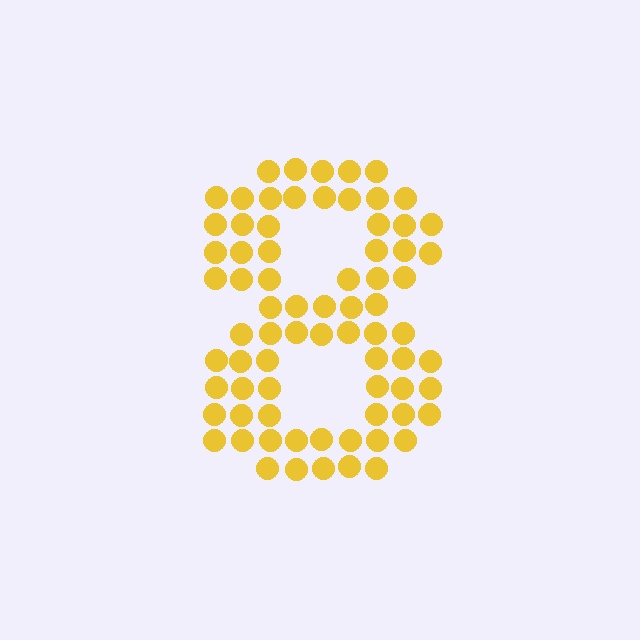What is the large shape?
The large shape is the digit 8.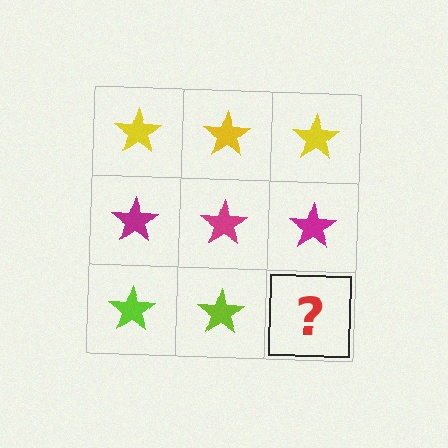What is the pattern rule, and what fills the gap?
The rule is that each row has a consistent color. The gap should be filled with a lime star.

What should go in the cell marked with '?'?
The missing cell should contain a lime star.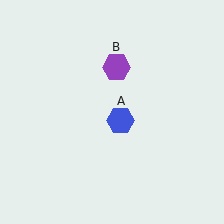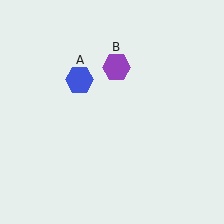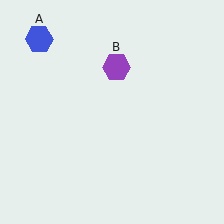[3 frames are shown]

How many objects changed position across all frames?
1 object changed position: blue hexagon (object A).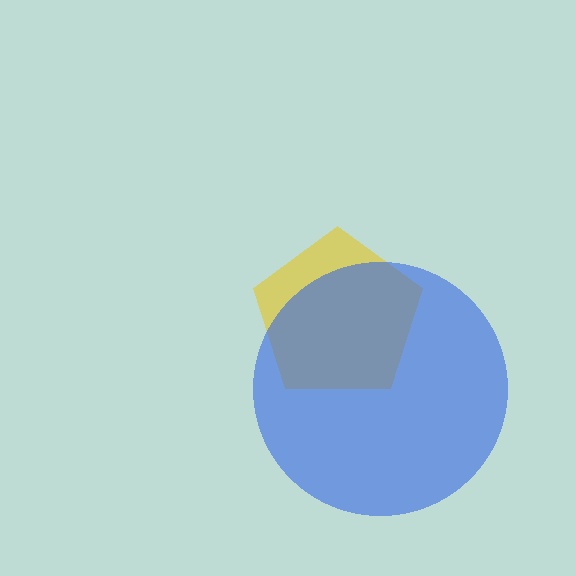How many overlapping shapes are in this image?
There are 2 overlapping shapes in the image.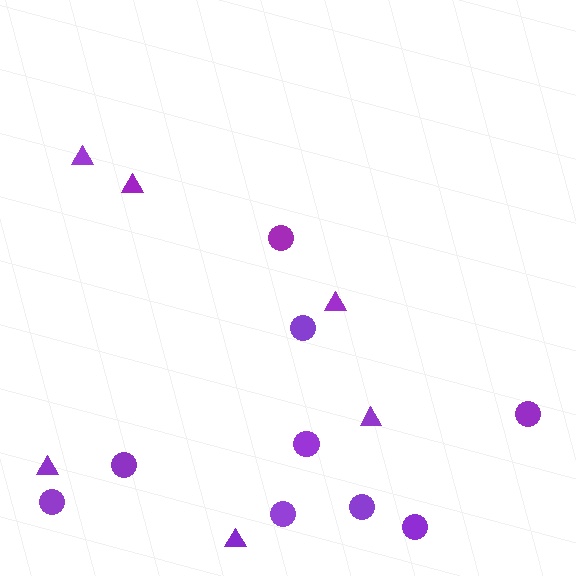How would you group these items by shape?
There are 2 groups: one group of circles (9) and one group of triangles (6).